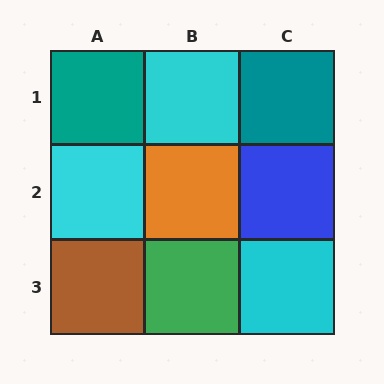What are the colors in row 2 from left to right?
Cyan, orange, blue.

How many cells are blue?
1 cell is blue.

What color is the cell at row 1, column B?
Cyan.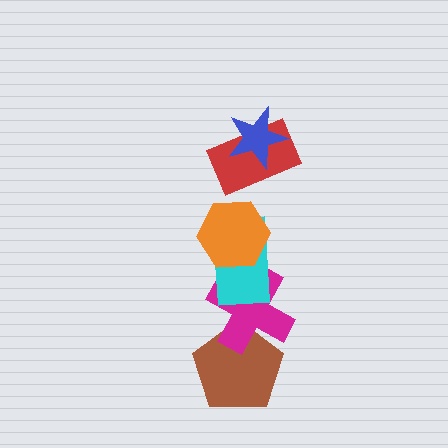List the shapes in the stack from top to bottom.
From top to bottom: the blue star, the red rectangle, the orange hexagon, the cyan rectangle, the magenta cross, the brown pentagon.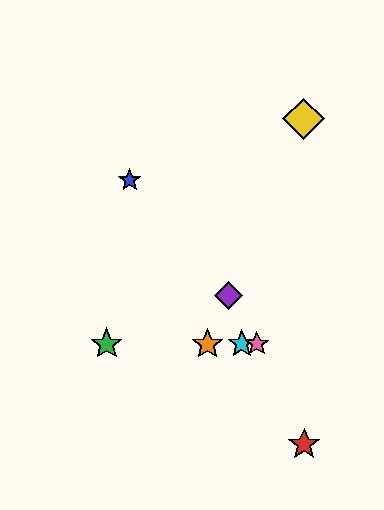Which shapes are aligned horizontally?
The green star, the orange star, the cyan star, the pink star are aligned horizontally.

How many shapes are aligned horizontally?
4 shapes (the green star, the orange star, the cyan star, the pink star) are aligned horizontally.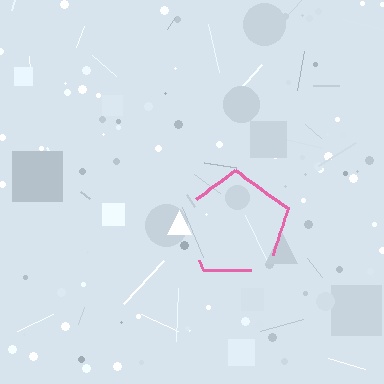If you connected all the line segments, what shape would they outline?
They would outline a pentagon.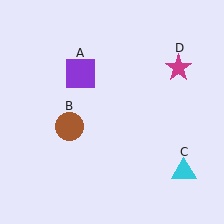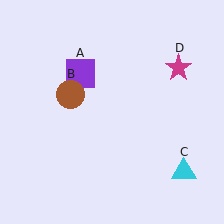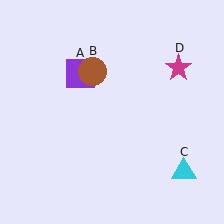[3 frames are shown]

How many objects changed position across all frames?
1 object changed position: brown circle (object B).